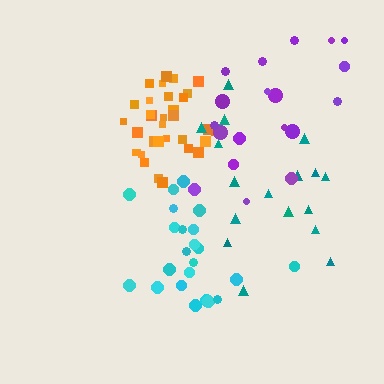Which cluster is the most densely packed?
Orange.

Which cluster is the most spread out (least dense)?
Teal.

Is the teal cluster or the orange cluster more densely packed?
Orange.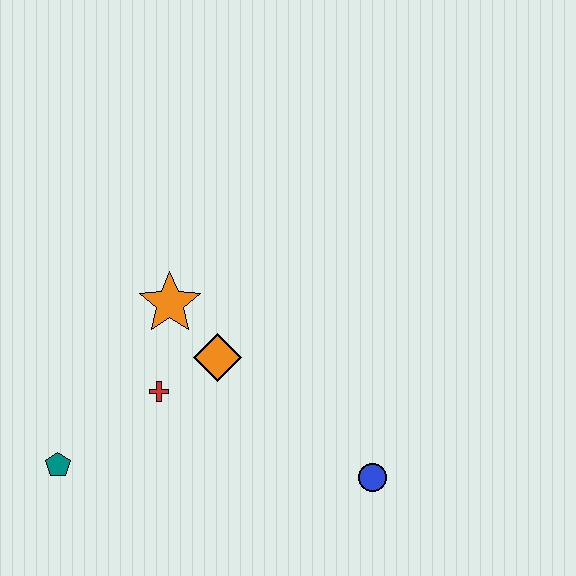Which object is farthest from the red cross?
The blue circle is farthest from the red cross.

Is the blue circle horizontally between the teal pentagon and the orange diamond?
No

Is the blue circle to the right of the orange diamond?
Yes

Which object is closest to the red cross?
The orange diamond is closest to the red cross.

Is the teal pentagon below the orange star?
Yes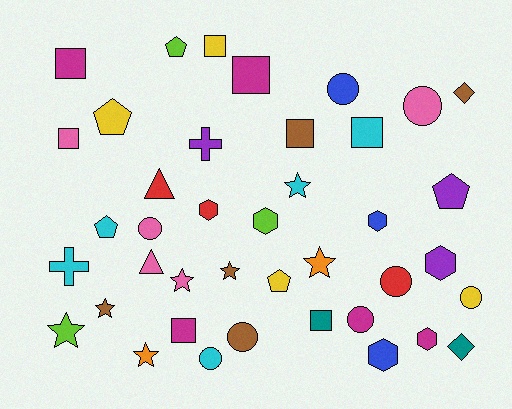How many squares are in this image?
There are 8 squares.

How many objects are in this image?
There are 40 objects.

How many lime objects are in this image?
There are 3 lime objects.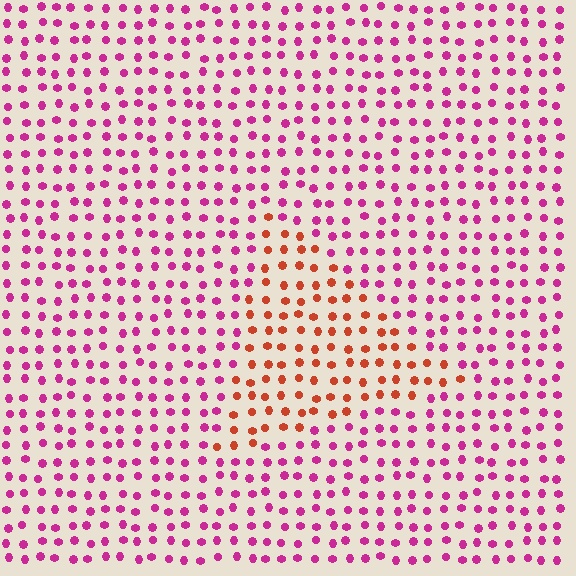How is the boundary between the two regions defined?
The boundary is defined purely by a slight shift in hue (about 50 degrees). Spacing, size, and orientation are identical on both sides.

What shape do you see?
I see a triangle.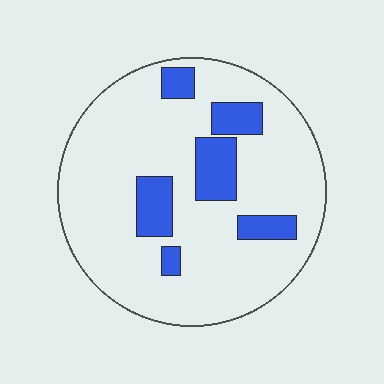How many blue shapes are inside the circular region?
6.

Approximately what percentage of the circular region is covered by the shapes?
Approximately 15%.